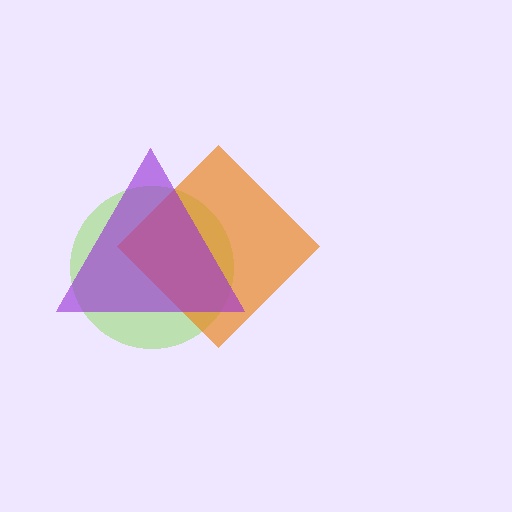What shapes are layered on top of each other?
The layered shapes are: a lime circle, an orange diamond, a purple triangle.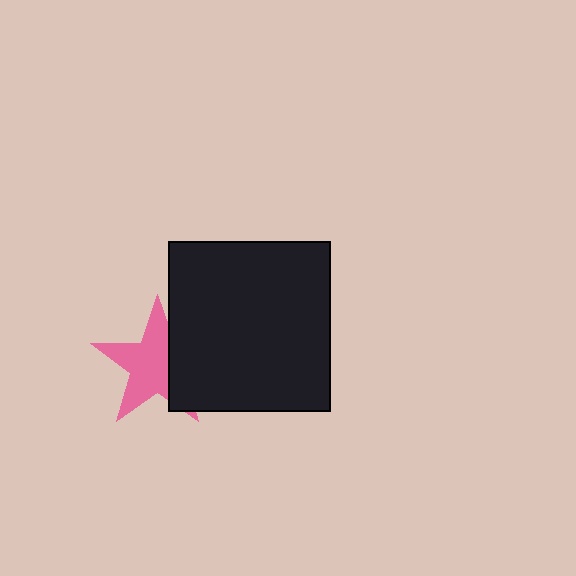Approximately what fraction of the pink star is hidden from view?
Roughly 34% of the pink star is hidden behind the black rectangle.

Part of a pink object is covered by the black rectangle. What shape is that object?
It is a star.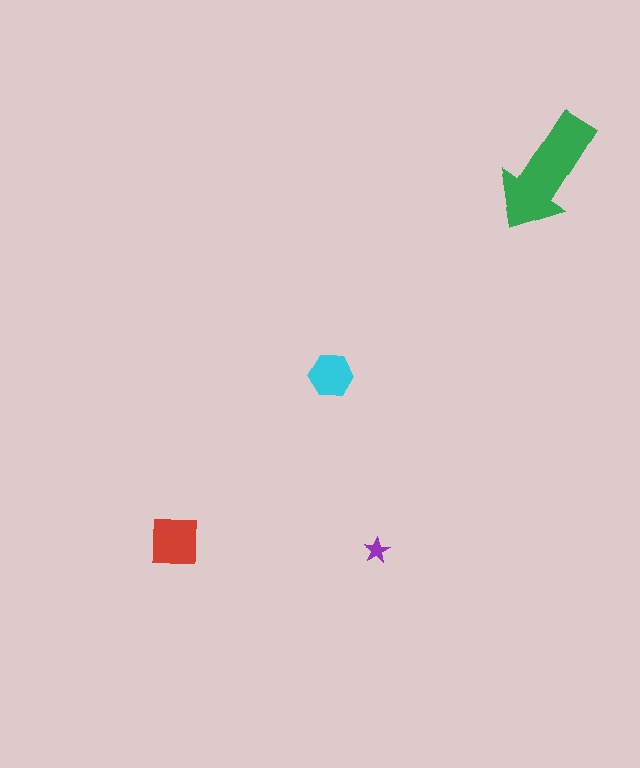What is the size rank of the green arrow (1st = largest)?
1st.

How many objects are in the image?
There are 4 objects in the image.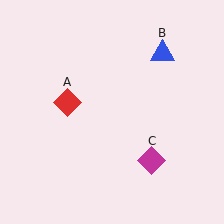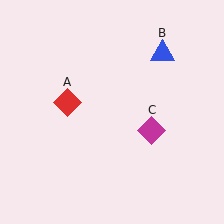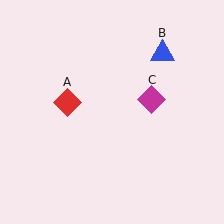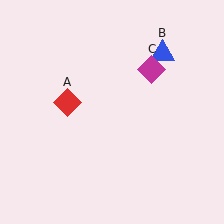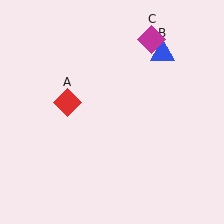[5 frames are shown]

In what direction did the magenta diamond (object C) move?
The magenta diamond (object C) moved up.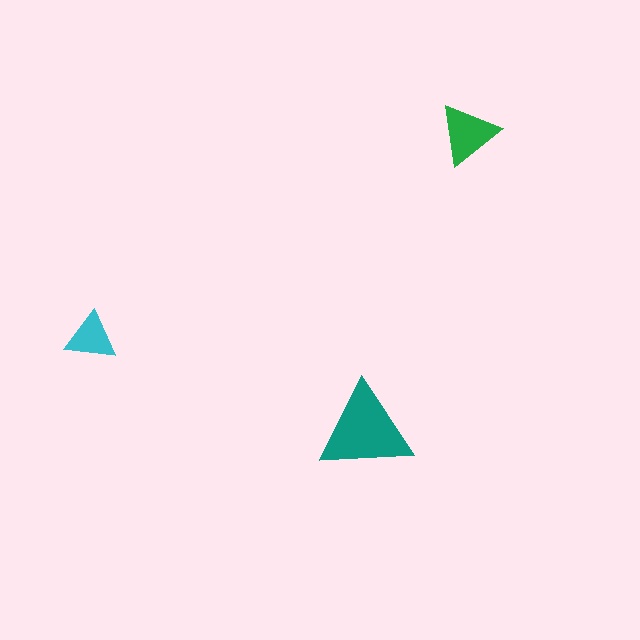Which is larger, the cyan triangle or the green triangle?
The green one.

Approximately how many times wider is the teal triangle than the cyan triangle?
About 2 times wider.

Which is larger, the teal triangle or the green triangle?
The teal one.